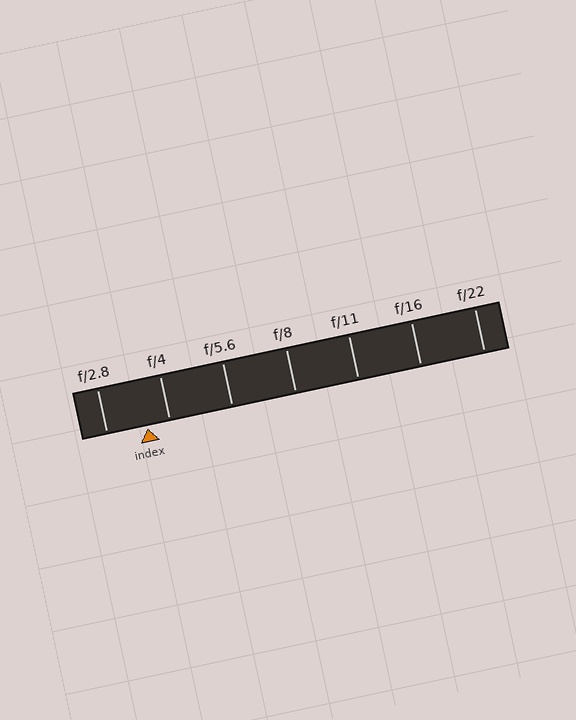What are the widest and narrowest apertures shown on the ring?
The widest aperture shown is f/2.8 and the narrowest is f/22.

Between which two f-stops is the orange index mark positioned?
The index mark is between f/2.8 and f/4.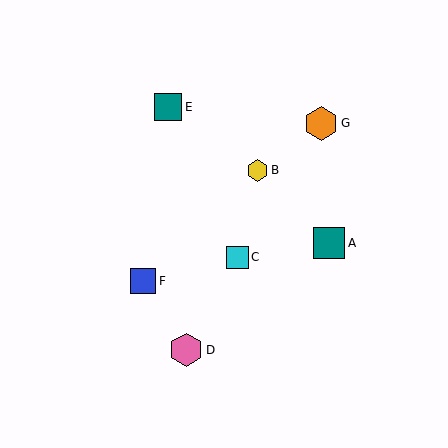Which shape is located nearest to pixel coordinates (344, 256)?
The teal square (labeled A) at (329, 243) is nearest to that location.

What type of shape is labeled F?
Shape F is a blue square.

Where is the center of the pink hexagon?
The center of the pink hexagon is at (186, 350).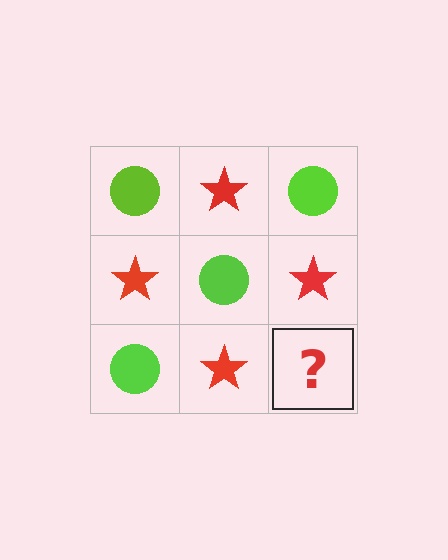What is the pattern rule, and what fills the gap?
The rule is that it alternates lime circle and red star in a checkerboard pattern. The gap should be filled with a lime circle.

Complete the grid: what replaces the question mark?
The question mark should be replaced with a lime circle.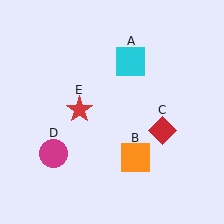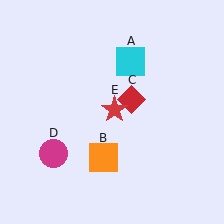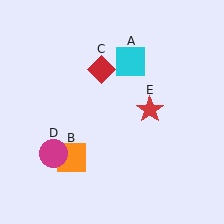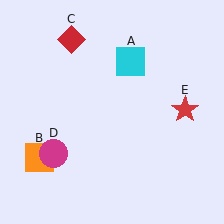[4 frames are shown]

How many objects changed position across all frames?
3 objects changed position: orange square (object B), red diamond (object C), red star (object E).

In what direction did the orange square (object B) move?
The orange square (object B) moved left.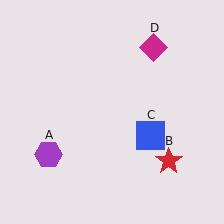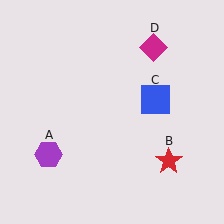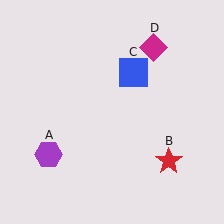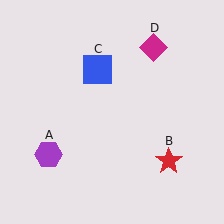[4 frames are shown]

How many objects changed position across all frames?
1 object changed position: blue square (object C).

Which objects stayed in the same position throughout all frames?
Purple hexagon (object A) and red star (object B) and magenta diamond (object D) remained stationary.